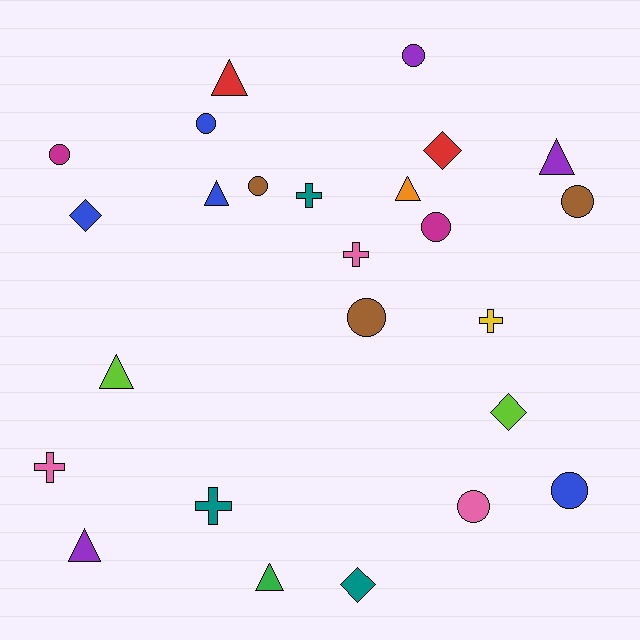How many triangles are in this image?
There are 7 triangles.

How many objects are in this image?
There are 25 objects.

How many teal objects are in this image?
There are 3 teal objects.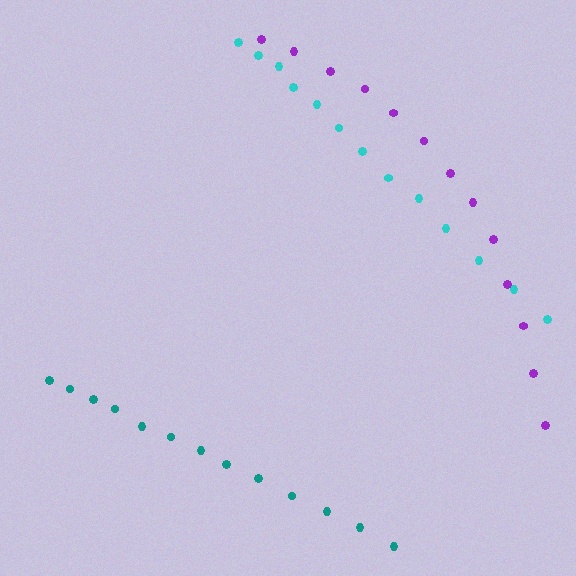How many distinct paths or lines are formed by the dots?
There are 3 distinct paths.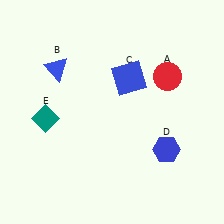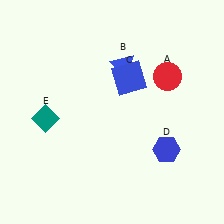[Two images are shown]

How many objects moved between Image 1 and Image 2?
1 object moved between the two images.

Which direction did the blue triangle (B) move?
The blue triangle (B) moved right.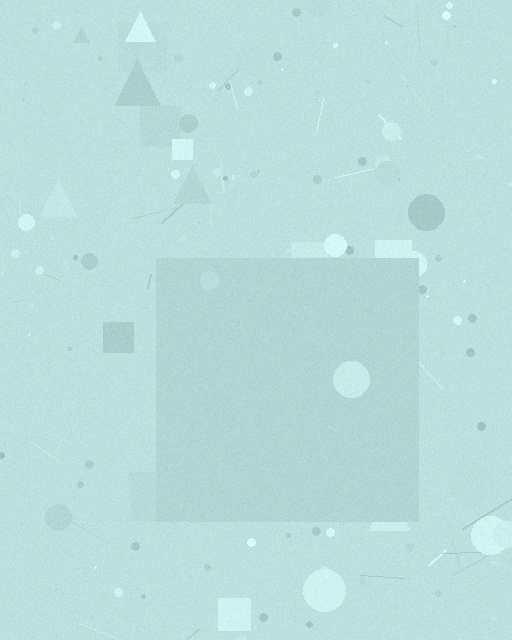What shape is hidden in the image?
A square is hidden in the image.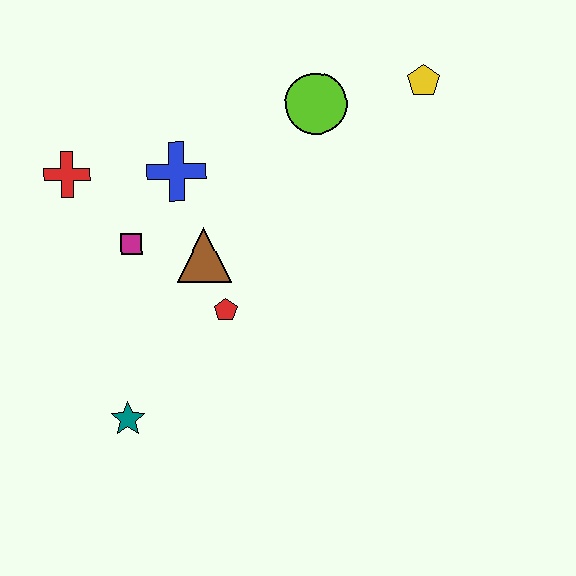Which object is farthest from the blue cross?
The yellow pentagon is farthest from the blue cross.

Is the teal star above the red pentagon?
No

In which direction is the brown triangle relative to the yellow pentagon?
The brown triangle is to the left of the yellow pentagon.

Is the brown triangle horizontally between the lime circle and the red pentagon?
No